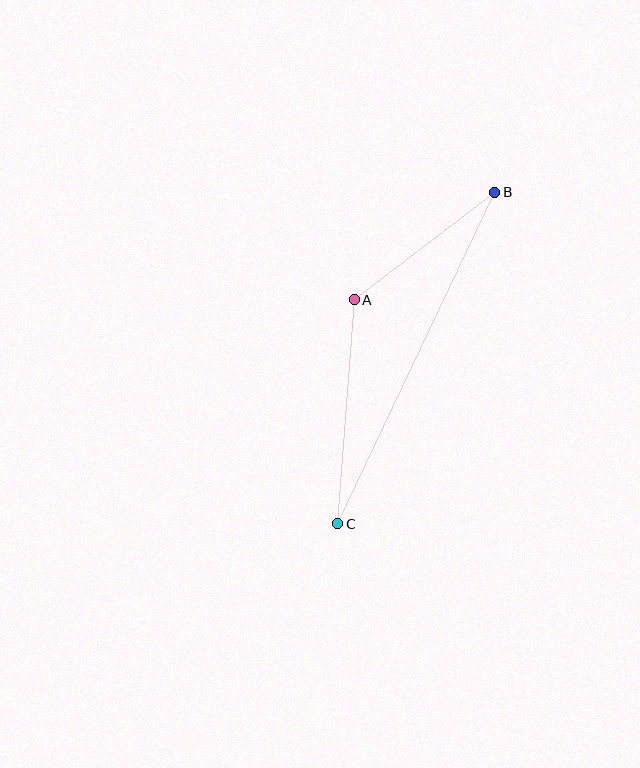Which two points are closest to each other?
Points A and B are closest to each other.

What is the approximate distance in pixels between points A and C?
The distance between A and C is approximately 225 pixels.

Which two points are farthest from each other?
Points B and C are farthest from each other.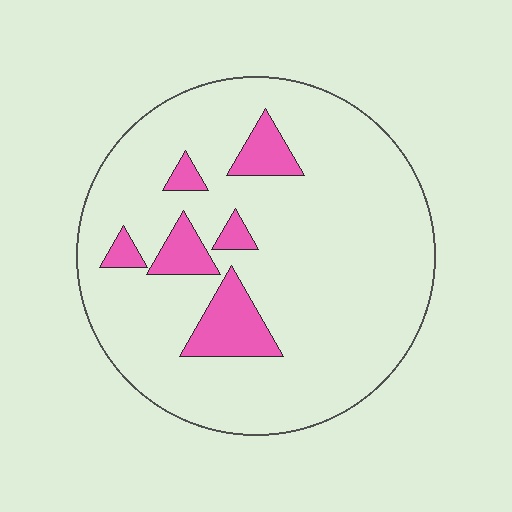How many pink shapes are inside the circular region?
6.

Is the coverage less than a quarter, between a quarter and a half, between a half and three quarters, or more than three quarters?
Less than a quarter.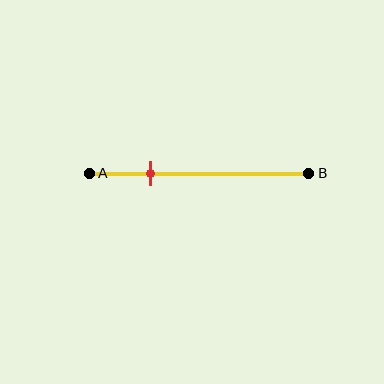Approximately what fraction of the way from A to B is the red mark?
The red mark is approximately 30% of the way from A to B.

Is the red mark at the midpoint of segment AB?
No, the mark is at about 30% from A, not at the 50% midpoint.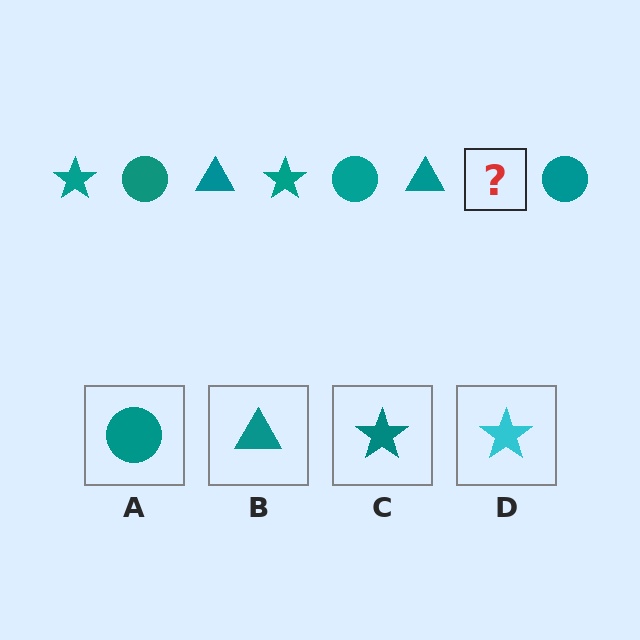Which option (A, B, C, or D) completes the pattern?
C.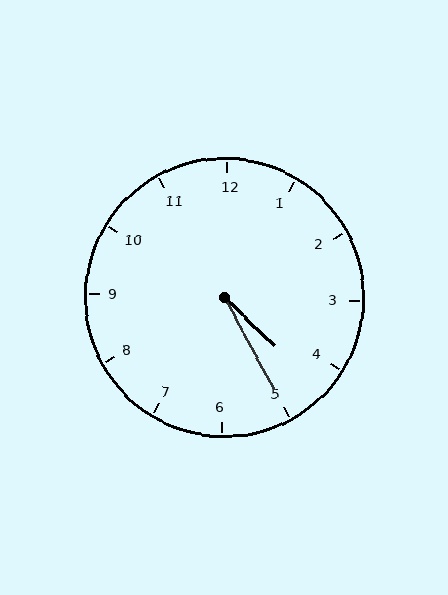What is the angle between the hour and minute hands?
Approximately 18 degrees.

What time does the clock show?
4:25.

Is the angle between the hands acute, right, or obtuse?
It is acute.